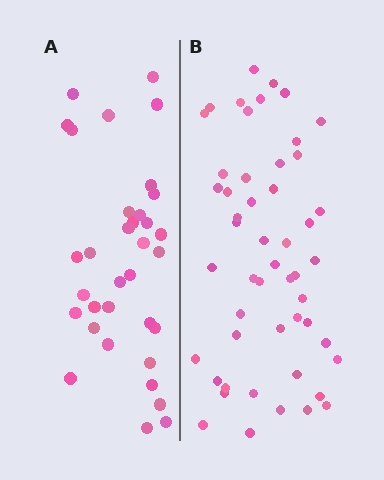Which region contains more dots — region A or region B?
Region B (the right region) has more dots.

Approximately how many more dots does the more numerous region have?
Region B has approximately 15 more dots than region A.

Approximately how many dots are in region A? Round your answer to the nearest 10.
About 30 dots. (The exact count is 34, which rounds to 30.)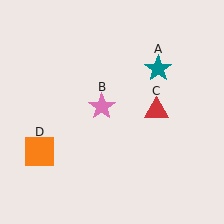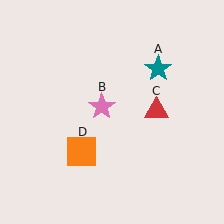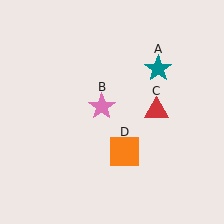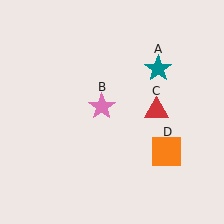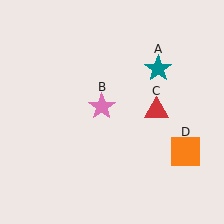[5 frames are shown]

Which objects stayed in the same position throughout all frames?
Teal star (object A) and pink star (object B) and red triangle (object C) remained stationary.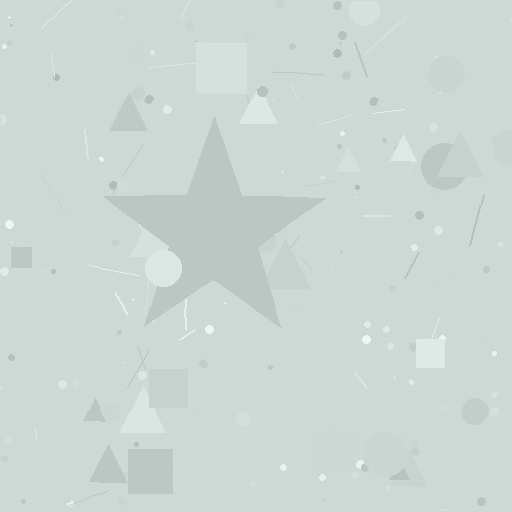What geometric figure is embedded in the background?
A star is embedded in the background.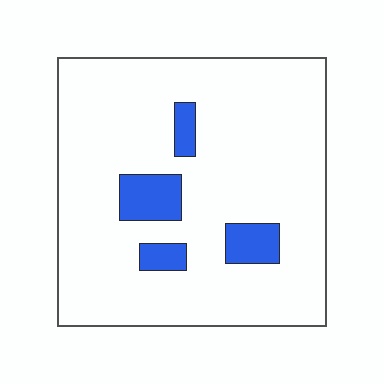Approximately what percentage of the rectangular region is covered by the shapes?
Approximately 10%.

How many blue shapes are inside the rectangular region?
4.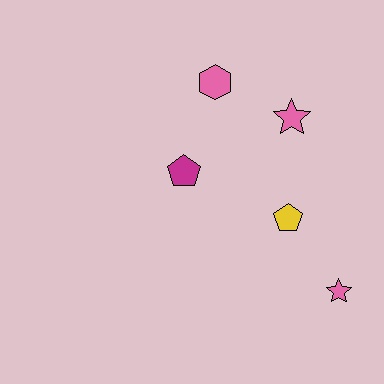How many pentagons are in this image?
There are 2 pentagons.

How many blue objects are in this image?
There are no blue objects.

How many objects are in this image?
There are 5 objects.